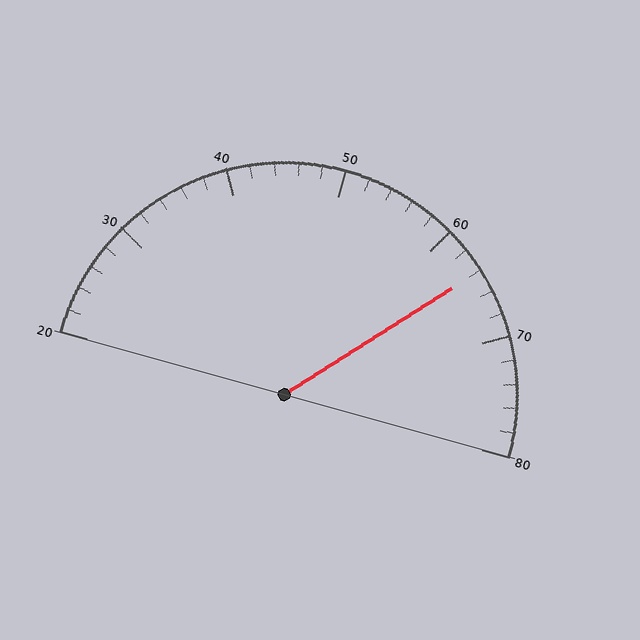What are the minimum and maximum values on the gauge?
The gauge ranges from 20 to 80.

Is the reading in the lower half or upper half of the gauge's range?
The reading is in the upper half of the range (20 to 80).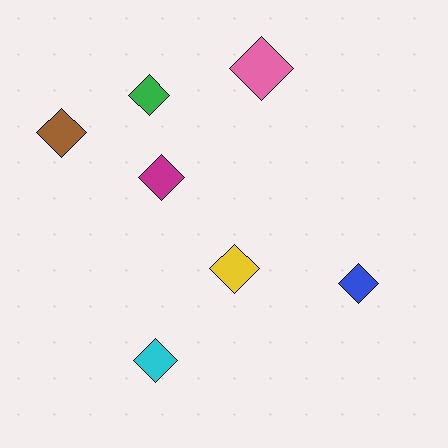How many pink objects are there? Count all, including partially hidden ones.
There is 1 pink object.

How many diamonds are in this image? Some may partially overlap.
There are 7 diamonds.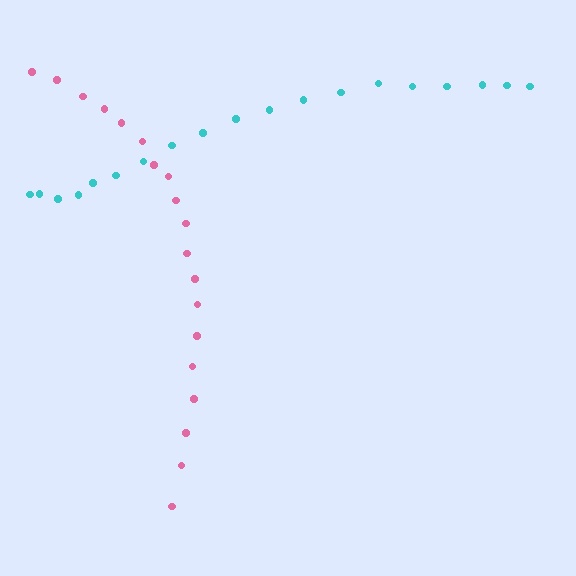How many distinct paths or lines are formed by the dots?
There are 2 distinct paths.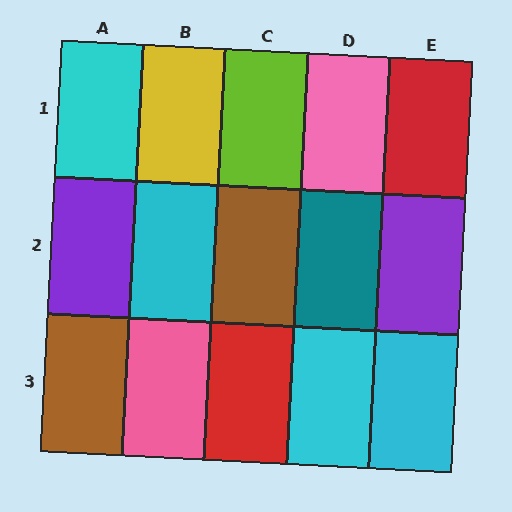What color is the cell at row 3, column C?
Red.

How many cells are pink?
2 cells are pink.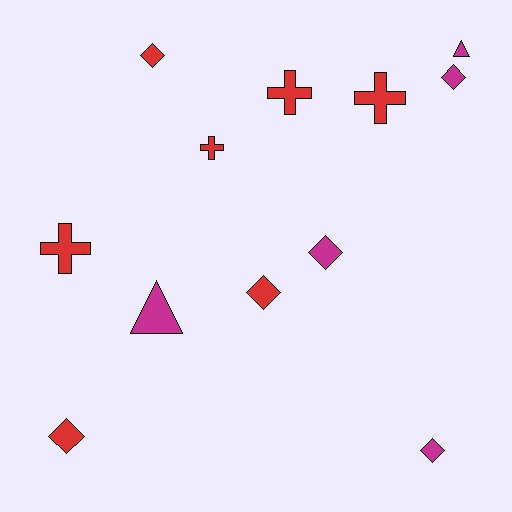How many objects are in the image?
There are 12 objects.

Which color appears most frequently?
Red, with 7 objects.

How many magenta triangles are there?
There are 2 magenta triangles.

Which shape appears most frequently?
Diamond, with 6 objects.